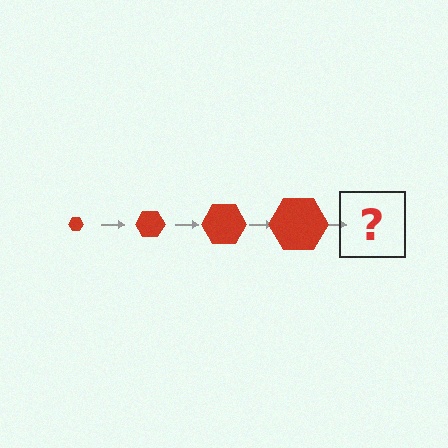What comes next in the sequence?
The next element should be a red hexagon, larger than the previous one.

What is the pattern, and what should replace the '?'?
The pattern is that the hexagon gets progressively larger each step. The '?' should be a red hexagon, larger than the previous one.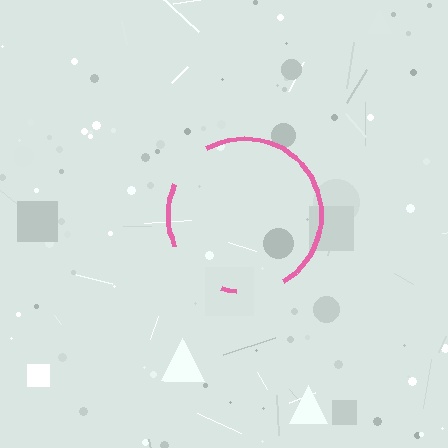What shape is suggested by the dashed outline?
The dashed outline suggests a circle.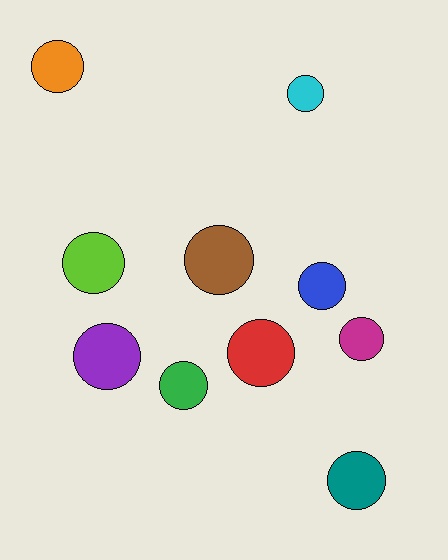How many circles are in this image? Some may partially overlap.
There are 10 circles.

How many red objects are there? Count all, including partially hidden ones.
There is 1 red object.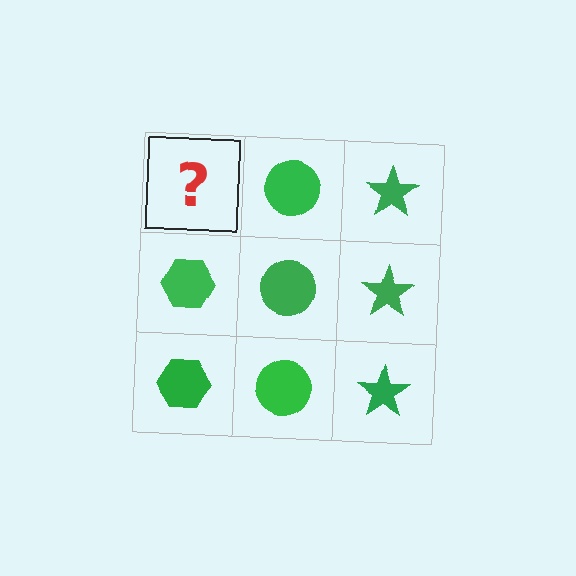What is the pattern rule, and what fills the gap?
The rule is that each column has a consistent shape. The gap should be filled with a green hexagon.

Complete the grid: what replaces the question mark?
The question mark should be replaced with a green hexagon.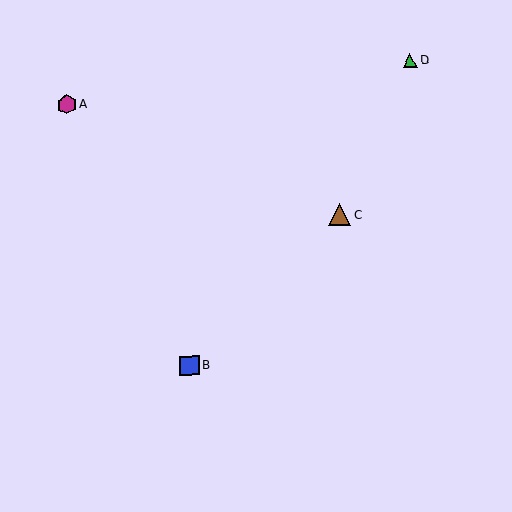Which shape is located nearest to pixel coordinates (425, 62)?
The green triangle (labeled D) at (410, 60) is nearest to that location.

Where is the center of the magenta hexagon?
The center of the magenta hexagon is at (67, 105).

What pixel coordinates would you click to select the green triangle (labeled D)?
Click at (410, 60) to select the green triangle D.